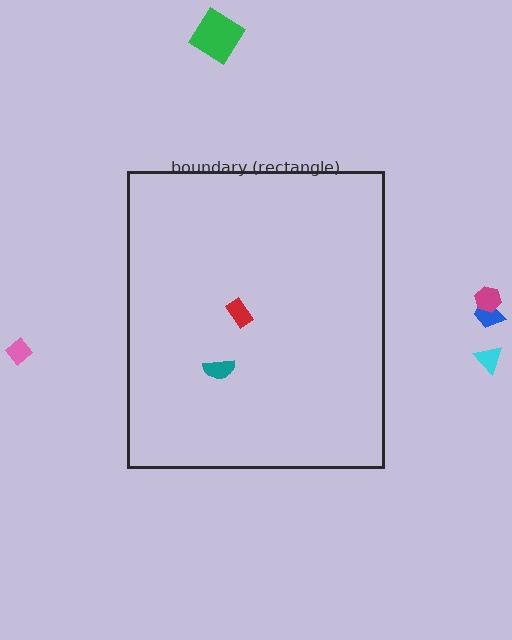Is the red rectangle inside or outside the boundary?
Inside.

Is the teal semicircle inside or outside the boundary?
Inside.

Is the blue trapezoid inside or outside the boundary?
Outside.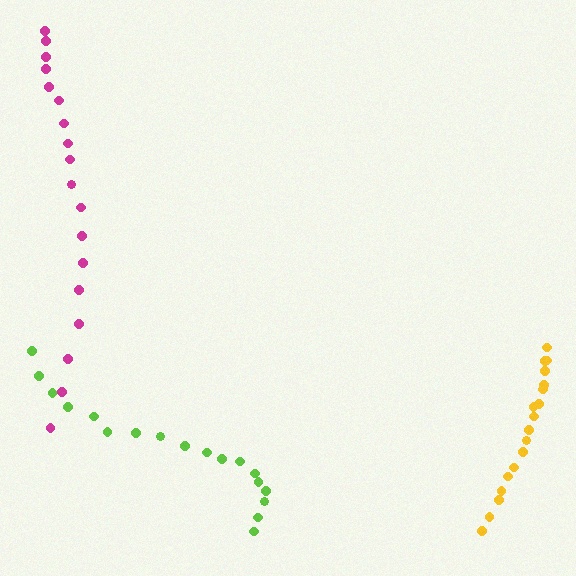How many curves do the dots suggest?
There are 3 distinct paths.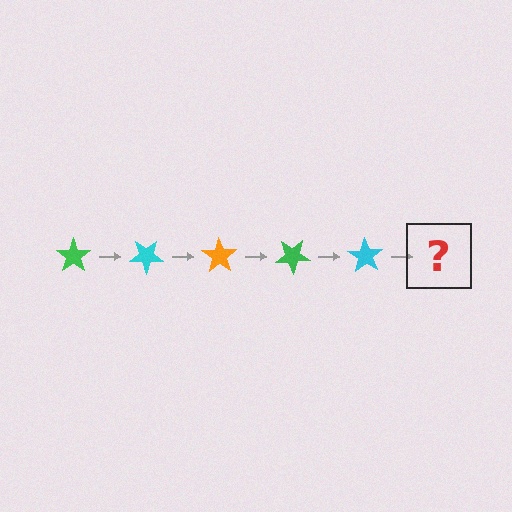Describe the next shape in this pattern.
It should be an orange star, rotated 175 degrees from the start.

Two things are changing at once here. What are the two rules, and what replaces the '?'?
The two rules are that it rotates 35 degrees each step and the color cycles through green, cyan, and orange. The '?' should be an orange star, rotated 175 degrees from the start.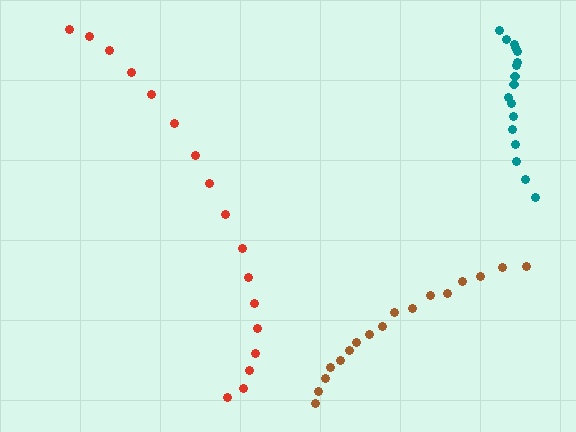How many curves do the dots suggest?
There are 3 distinct paths.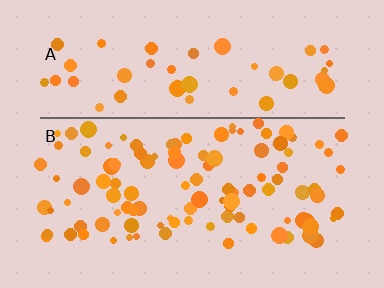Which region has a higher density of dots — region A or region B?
B (the bottom).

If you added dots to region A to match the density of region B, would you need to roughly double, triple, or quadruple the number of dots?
Approximately double.